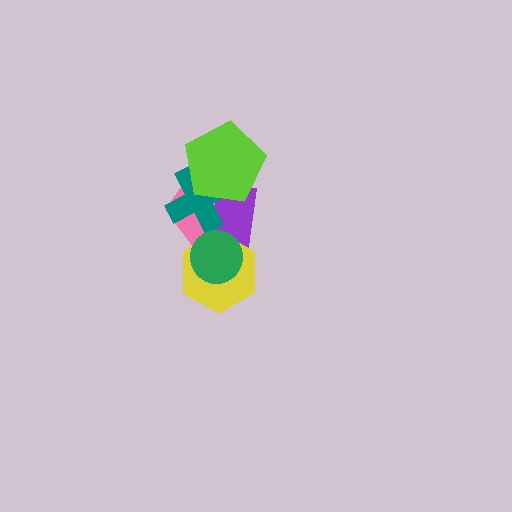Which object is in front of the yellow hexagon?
The green circle is in front of the yellow hexagon.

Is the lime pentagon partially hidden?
No, no other shape covers it.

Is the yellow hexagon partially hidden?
Yes, it is partially covered by another shape.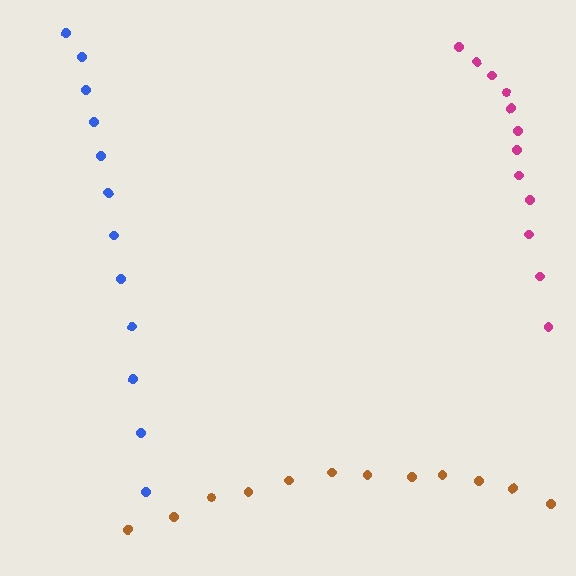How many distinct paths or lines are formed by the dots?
There are 3 distinct paths.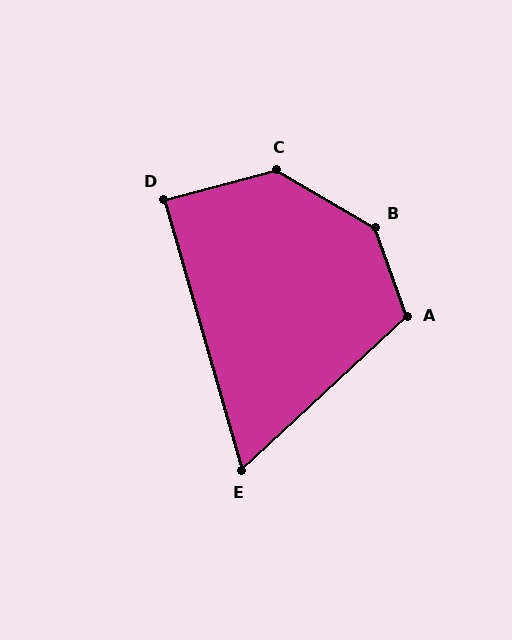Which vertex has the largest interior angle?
B, at approximately 140 degrees.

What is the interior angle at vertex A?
Approximately 113 degrees (obtuse).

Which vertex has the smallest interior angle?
E, at approximately 63 degrees.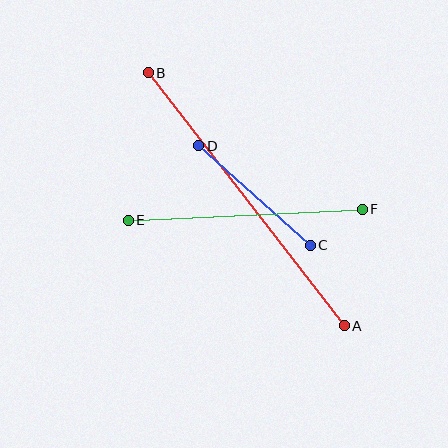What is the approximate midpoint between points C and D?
The midpoint is at approximately (255, 195) pixels.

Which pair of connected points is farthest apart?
Points A and B are farthest apart.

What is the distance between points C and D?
The distance is approximately 149 pixels.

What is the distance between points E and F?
The distance is approximately 234 pixels.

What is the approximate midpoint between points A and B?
The midpoint is at approximately (246, 199) pixels.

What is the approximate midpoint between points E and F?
The midpoint is at approximately (245, 215) pixels.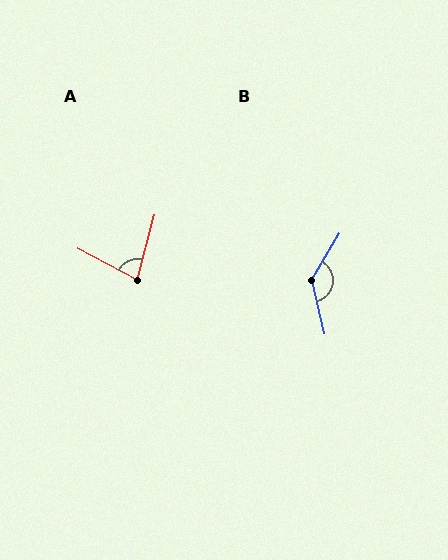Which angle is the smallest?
A, at approximately 78 degrees.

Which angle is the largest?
B, at approximately 136 degrees.